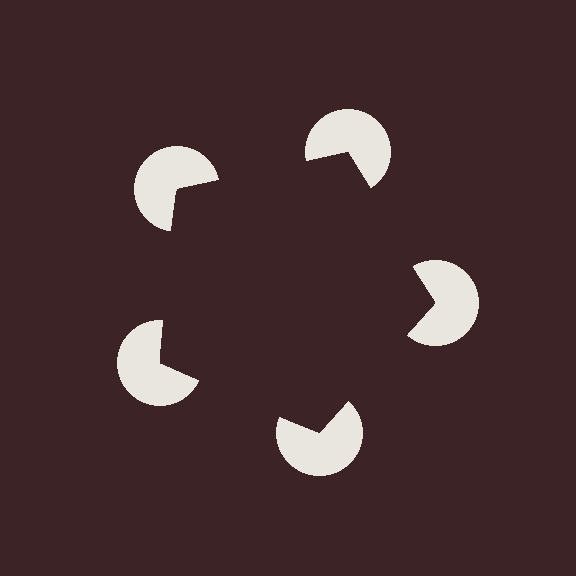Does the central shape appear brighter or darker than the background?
It typically appears slightly darker than the background, even though no actual brightness change is drawn.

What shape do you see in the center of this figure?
An illusory pentagon — its edges are inferred from the aligned wedge cuts in the pac-man discs, not physically drawn.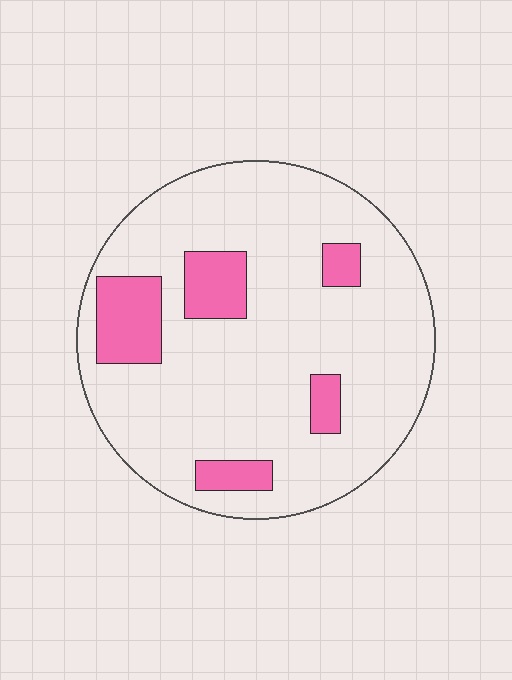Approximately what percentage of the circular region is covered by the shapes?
Approximately 15%.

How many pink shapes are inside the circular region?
5.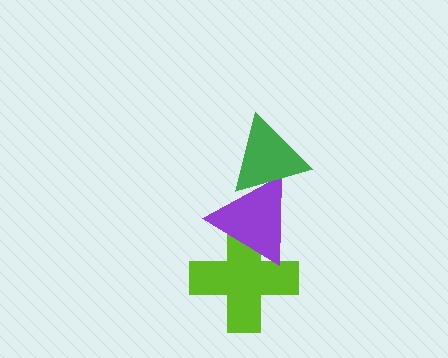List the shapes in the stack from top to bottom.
From top to bottom: the green triangle, the purple triangle, the lime cross.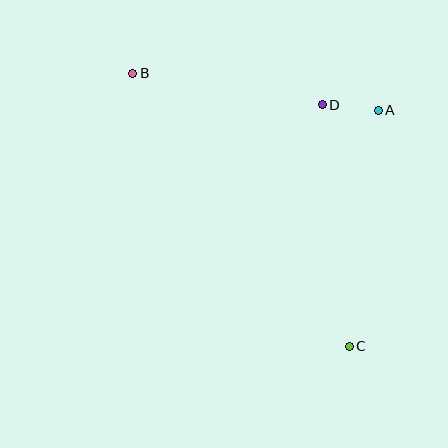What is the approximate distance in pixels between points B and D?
The distance between B and D is approximately 192 pixels.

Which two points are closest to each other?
Points A and D are closest to each other.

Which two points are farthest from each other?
Points B and C are farthest from each other.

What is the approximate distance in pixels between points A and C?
The distance between A and C is approximately 238 pixels.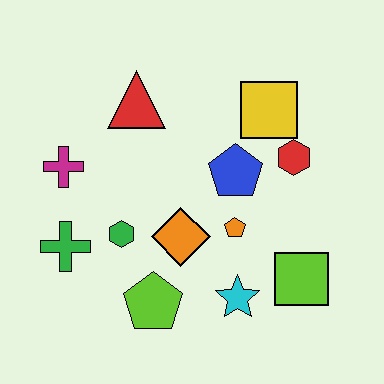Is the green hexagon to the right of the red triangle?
No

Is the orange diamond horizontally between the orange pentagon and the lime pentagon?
Yes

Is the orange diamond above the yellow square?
No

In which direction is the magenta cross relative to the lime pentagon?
The magenta cross is above the lime pentagon.